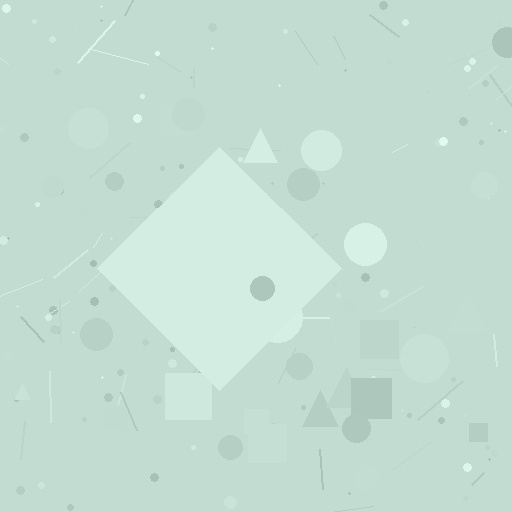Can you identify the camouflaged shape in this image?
The camouflaged shape is a diamond.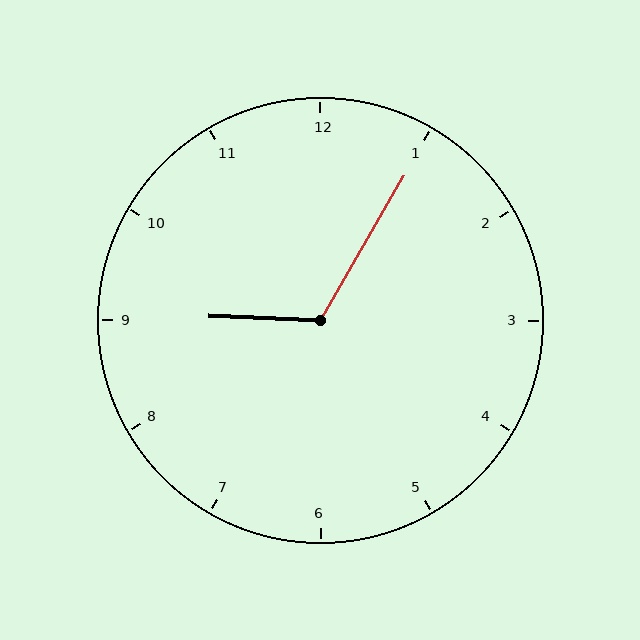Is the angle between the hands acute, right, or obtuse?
It is obtuse.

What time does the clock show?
9:05.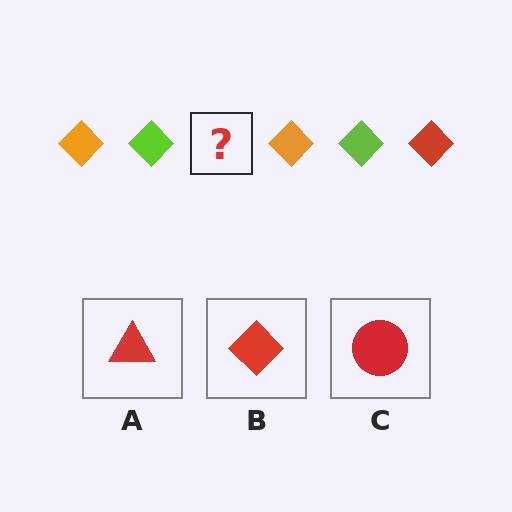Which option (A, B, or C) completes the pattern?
B.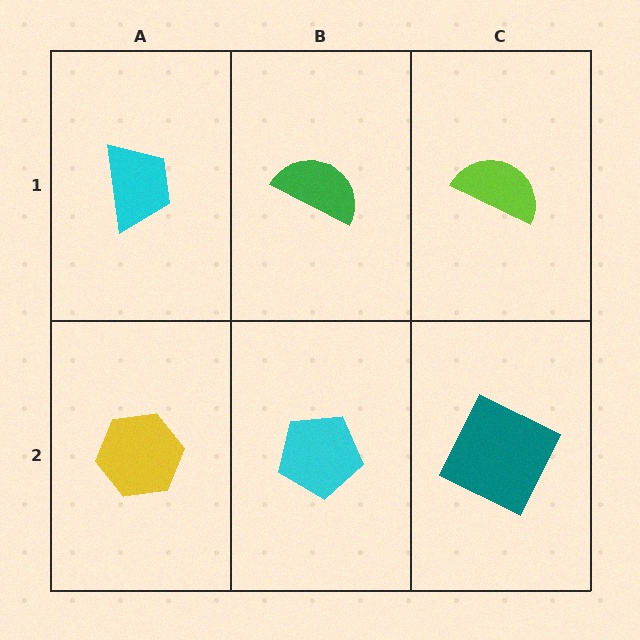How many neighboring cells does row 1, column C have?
2.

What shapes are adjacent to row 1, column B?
A cyan pentagon (row 2, column B), a cyan trapezoid (row 1, column A), a lime semicircle (row 1, column C).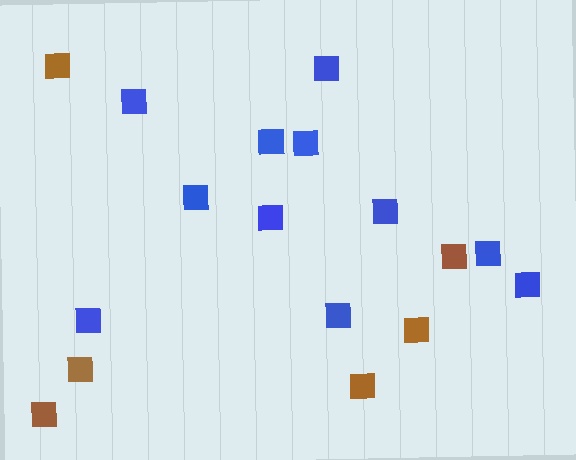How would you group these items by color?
There are 2 groups: one group of brown squares (6) and one group of blue squares (11).